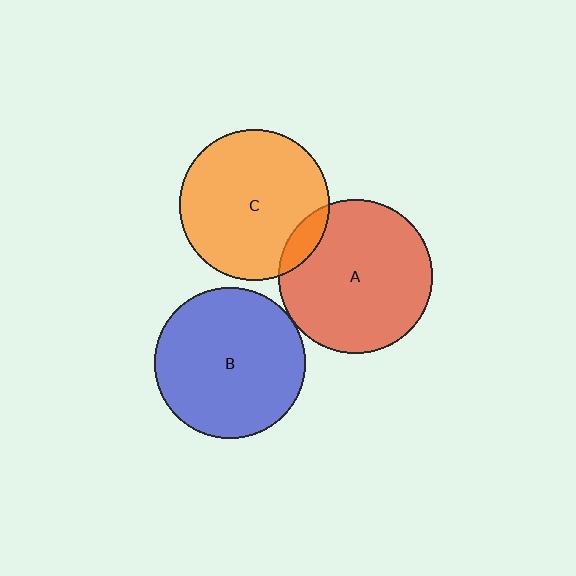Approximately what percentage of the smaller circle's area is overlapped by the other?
Approximately 5%.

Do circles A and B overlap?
Yes.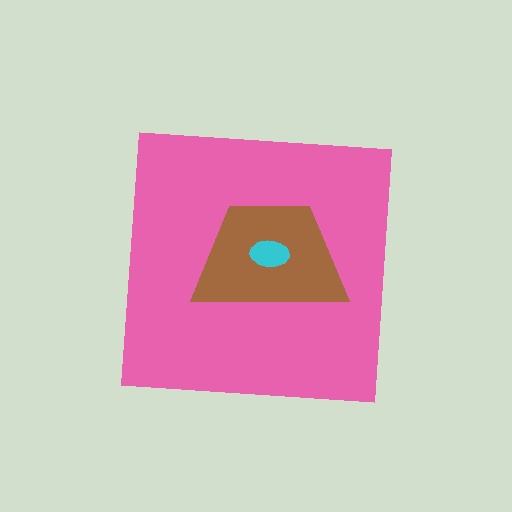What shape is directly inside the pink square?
The brown trapezoid.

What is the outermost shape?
The pink square.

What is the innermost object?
The cyan ellipse.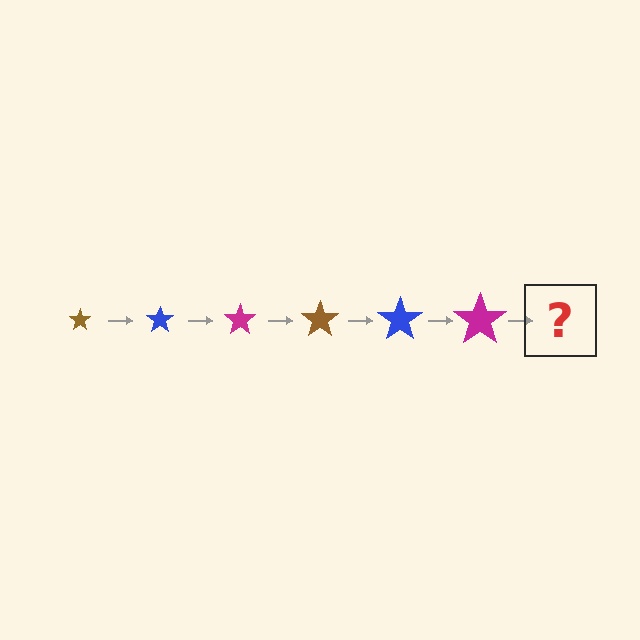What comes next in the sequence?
The next element should be a brown star, larger than the previous one.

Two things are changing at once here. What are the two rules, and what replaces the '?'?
The two rules are that the star grows larger each step and the color cycles through brown, blue, and magenta. The '?' should be a brown star, larger than the previous one.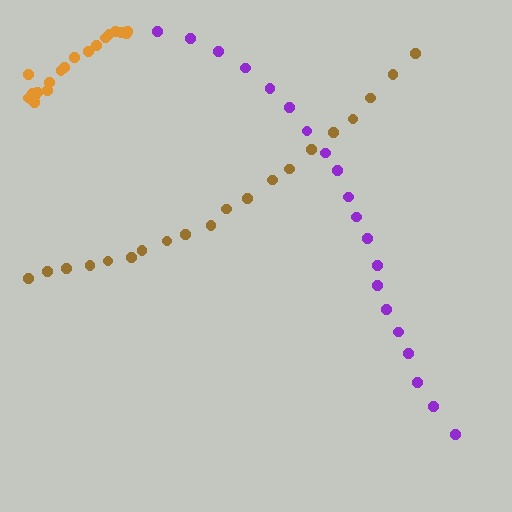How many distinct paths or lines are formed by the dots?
There are 3 distinct paths.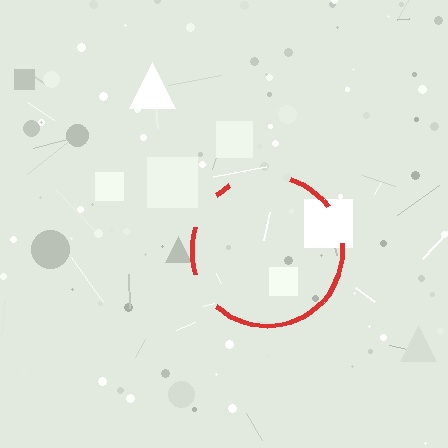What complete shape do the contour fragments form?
The contour fragments form a circle.